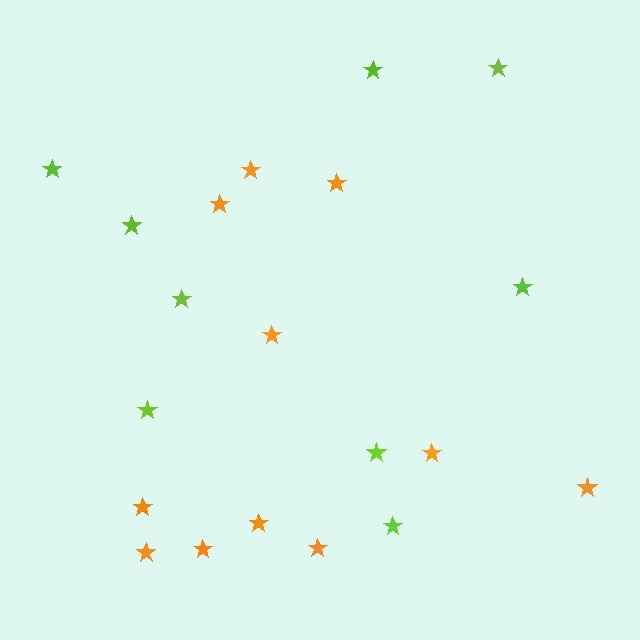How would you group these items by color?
There are 2 groups: one group of lime stars (9) and one group of orange stars (11).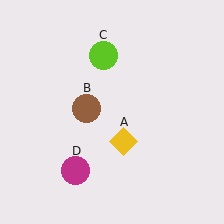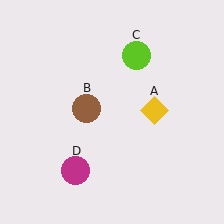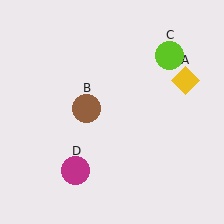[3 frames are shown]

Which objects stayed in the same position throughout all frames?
Brown circle (object B) and magenta circle (object D) remained stationary.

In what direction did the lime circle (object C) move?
The lime circle (object C) moved right.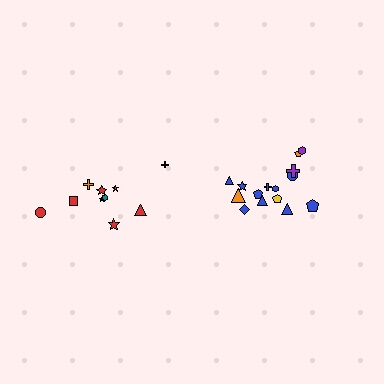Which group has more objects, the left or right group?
The right group.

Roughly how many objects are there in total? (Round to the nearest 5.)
Roughly 25 objects in total.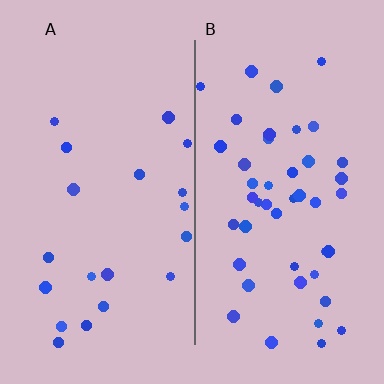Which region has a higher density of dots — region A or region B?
B (the right).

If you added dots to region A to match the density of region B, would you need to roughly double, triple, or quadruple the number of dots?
Approximately double.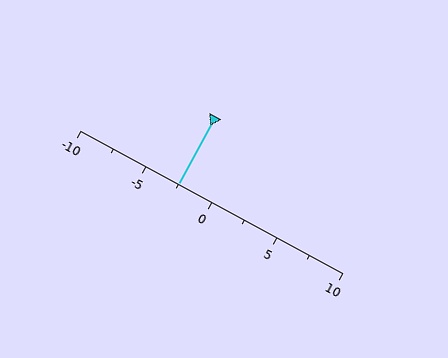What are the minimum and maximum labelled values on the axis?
The axis runs from -10 to 10.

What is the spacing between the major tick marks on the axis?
The major ticks are spaced 5 apart.